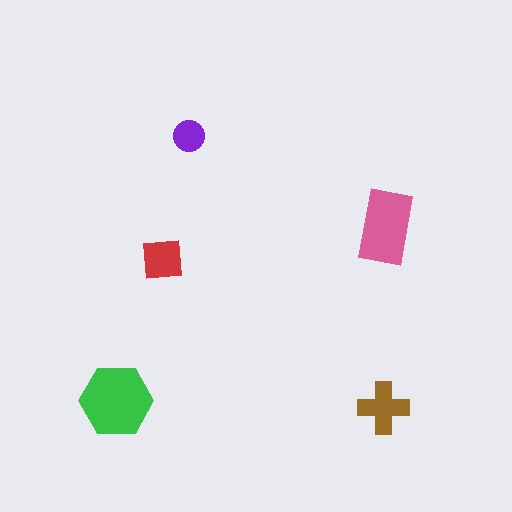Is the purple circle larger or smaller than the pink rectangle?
Smaller.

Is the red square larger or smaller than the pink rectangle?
Smaller.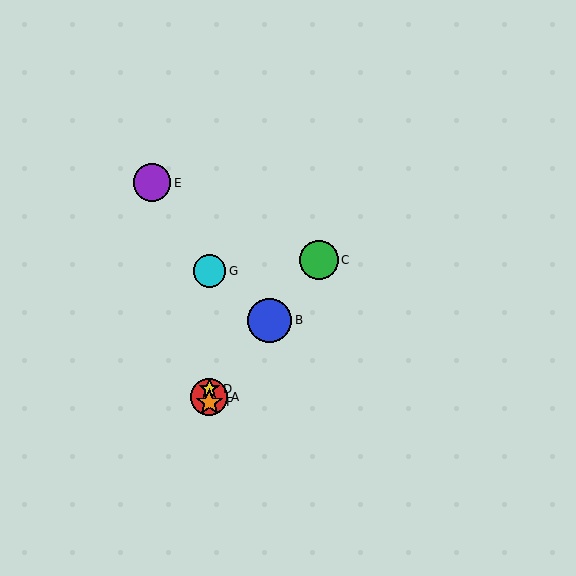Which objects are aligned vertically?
Objects A, D, F, G are aligned vertically.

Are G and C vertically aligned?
No, G is at x≈209 and C is at x≈319.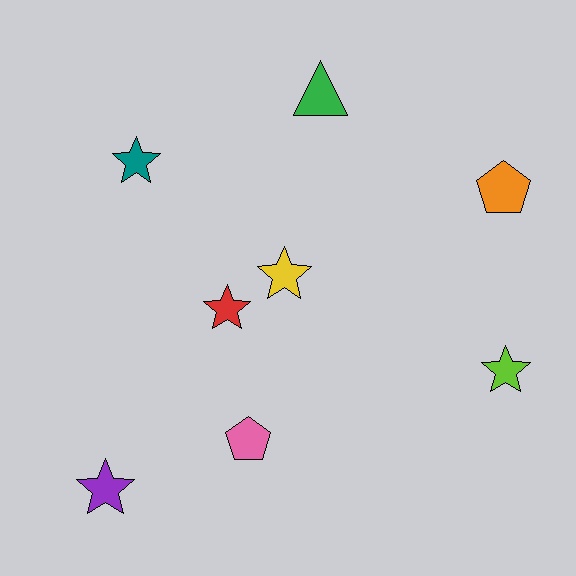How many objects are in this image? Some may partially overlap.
There are 8 objects.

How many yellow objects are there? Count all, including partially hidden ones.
There is 1 yellow object.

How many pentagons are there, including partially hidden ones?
There are 2 pentagons.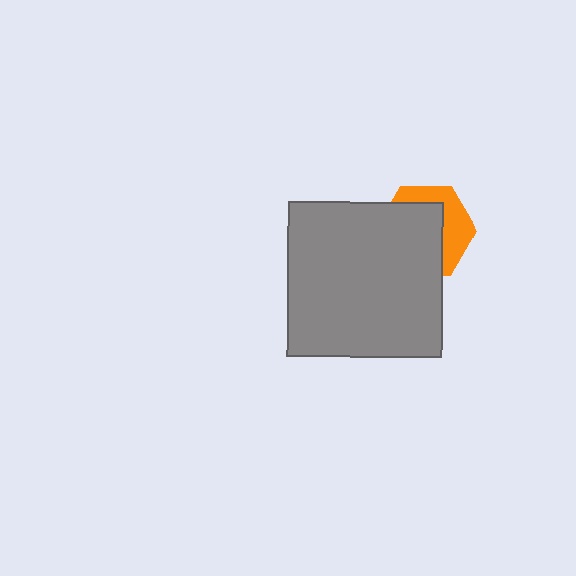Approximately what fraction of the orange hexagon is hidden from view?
Roughly 63% of the orange hexagon is hidden behind the gray square.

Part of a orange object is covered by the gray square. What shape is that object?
It is a hexagon.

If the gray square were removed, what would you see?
You would see the complete orange hexagon.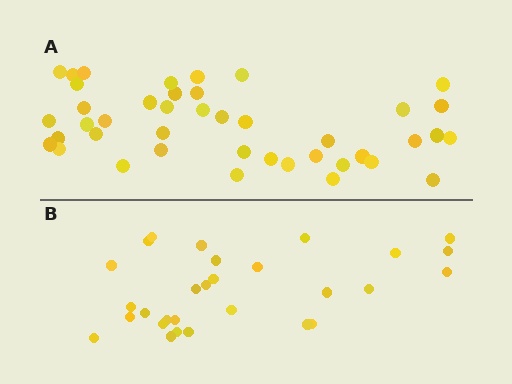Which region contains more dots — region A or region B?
Region A (the top region) has more dots.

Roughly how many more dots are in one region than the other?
Region A has approximately 15 more dots than region B.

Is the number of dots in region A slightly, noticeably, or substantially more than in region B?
Region A has noticeably more, but not dramatically so. The ratio is roughly 1.4 to 1.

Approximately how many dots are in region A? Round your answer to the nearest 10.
About 40 dots. (The exact count is 42, which rounds to 40.)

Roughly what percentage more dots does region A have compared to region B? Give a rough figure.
About 45% more.